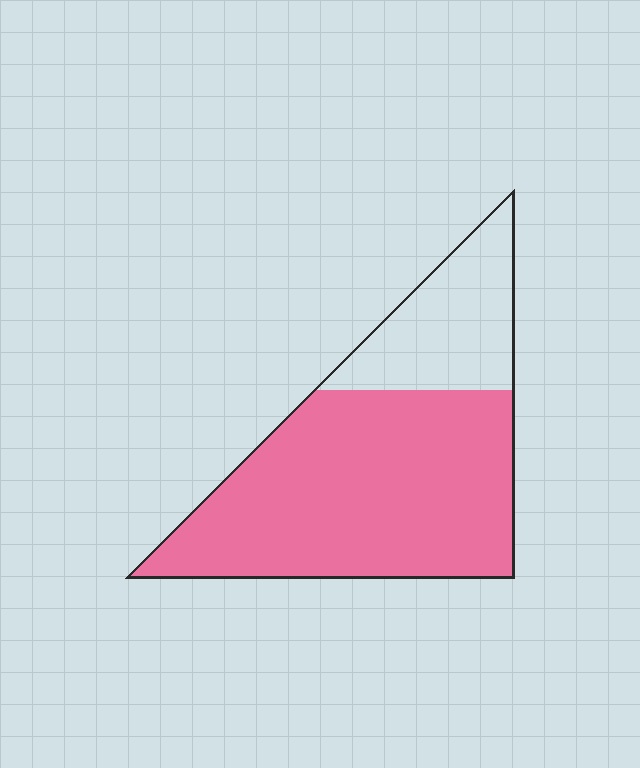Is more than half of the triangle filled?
Yes.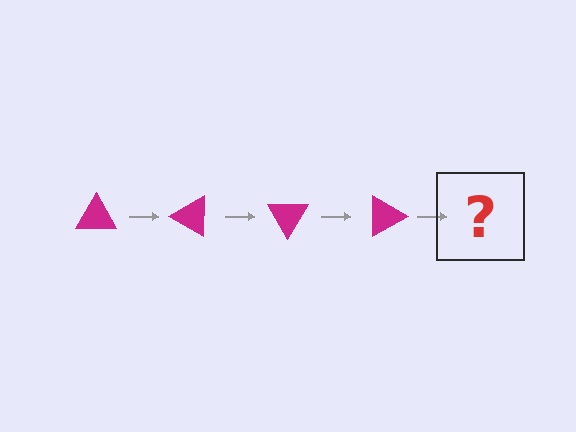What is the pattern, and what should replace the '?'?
The pattern is that the triangle rotates 30 degrees each step. The '?' should be a magenta triangle rotated 120 degrees.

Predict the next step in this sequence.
The next step is a magenta triangle rotated 120 degrees.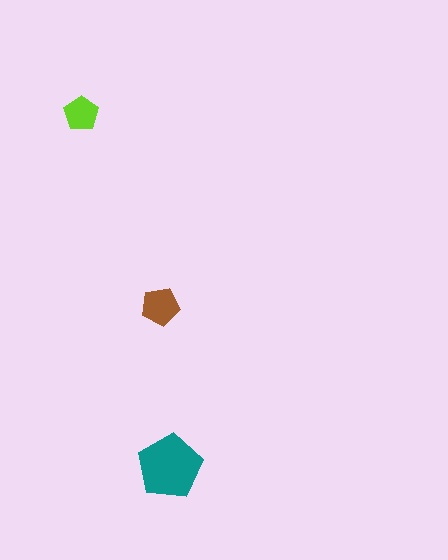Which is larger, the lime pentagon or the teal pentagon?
The teal one.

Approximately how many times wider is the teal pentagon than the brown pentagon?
About 1.5 times wider.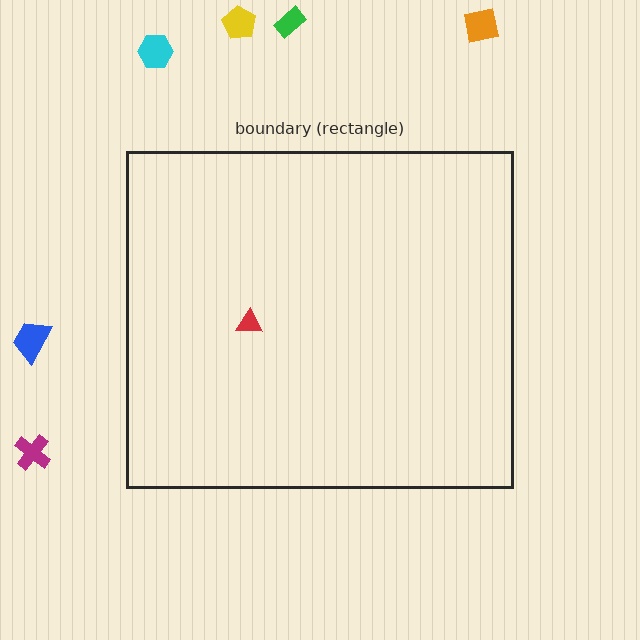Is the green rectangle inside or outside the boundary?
Outside.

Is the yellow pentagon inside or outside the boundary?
Outside.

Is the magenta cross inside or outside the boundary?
Outside.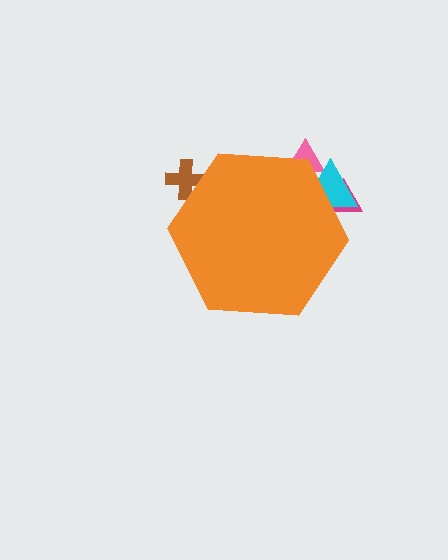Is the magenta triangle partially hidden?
Yes, the magenta triangle is partially hidden behind the orange hexagon.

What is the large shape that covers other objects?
An orange hexagon.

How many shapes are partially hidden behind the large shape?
4 shapes are partially hidden.